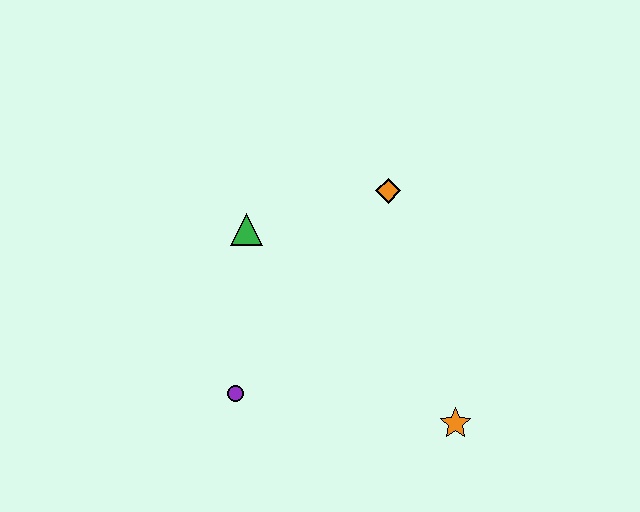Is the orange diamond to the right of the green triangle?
Yes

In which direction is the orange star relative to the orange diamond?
The orange star is below the orange diamond.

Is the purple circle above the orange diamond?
No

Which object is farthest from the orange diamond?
The purple circle is farthest from the orange diamond.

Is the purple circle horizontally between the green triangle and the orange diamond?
No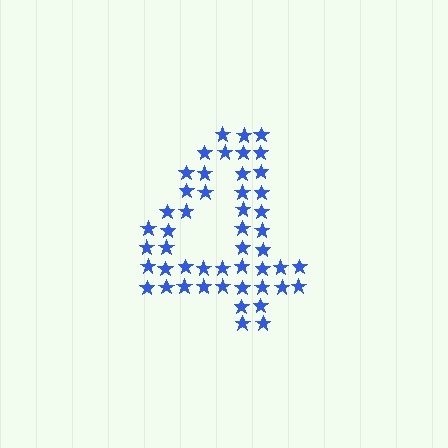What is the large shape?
The large shape is the digit 4.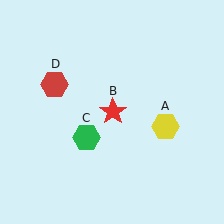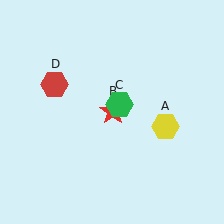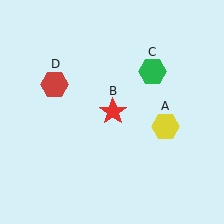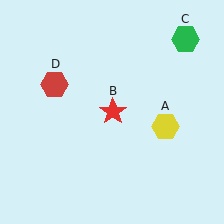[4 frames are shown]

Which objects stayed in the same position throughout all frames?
Yellow hexagon (object A) and red star (object B) and red hexagon (object D) remained stationary.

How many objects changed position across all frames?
1 object changed position: green hexagon (object C).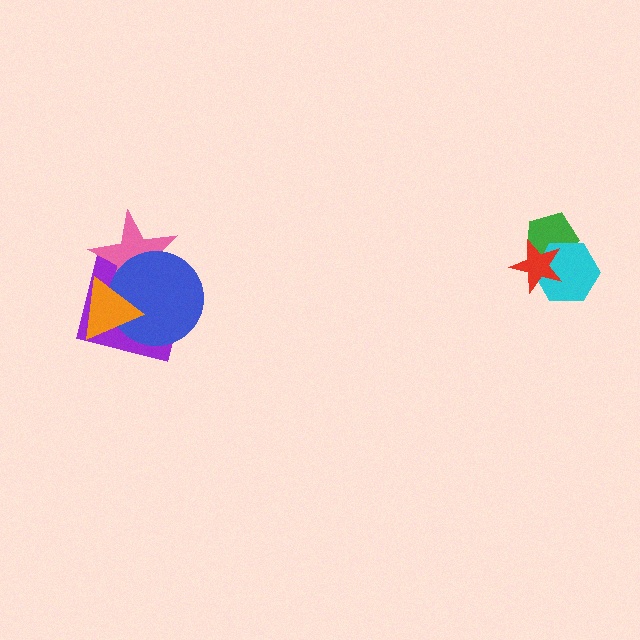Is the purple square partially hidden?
Yes, it is partially covered by another shape.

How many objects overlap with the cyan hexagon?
2 objects overlap with the cyan hexagon.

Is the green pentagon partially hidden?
Yes, it is partially covered by another shape.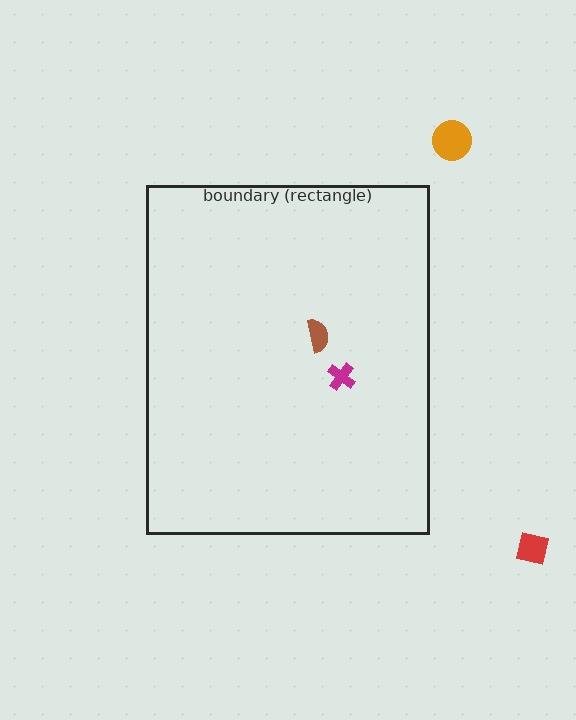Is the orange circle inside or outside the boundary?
Outside.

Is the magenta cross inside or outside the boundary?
Inside.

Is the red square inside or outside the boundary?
Outside.